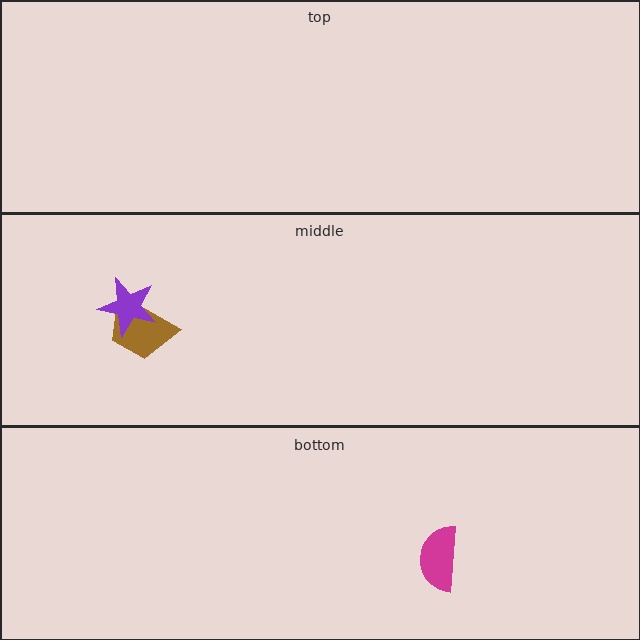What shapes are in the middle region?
The brown trapezoid, the purple star.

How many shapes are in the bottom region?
1.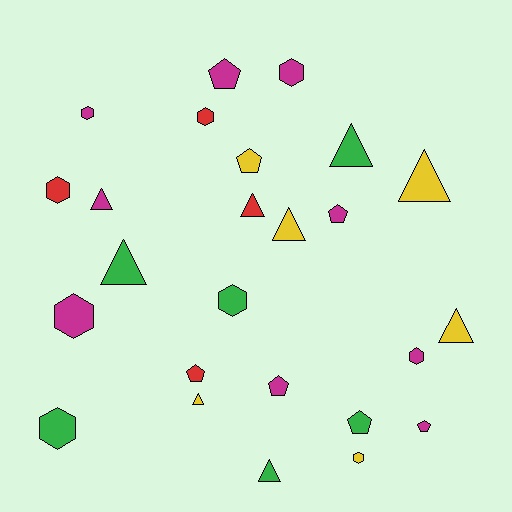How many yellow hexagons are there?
There is 1 yellow hexagon.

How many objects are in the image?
There are 25 objects.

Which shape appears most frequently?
Triangle, with 9 objects.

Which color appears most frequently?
Magenta, with 9 objects.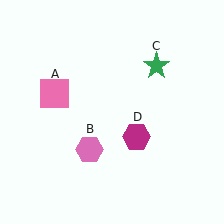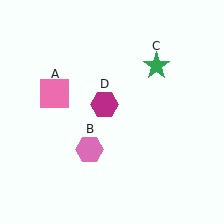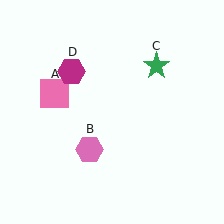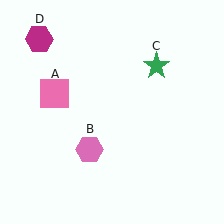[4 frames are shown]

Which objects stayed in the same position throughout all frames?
Pink square (object A) and pink hexagon (object B) and green star (object C) remained stationary.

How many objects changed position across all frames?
1 object changed position: magenta hexagon (object D).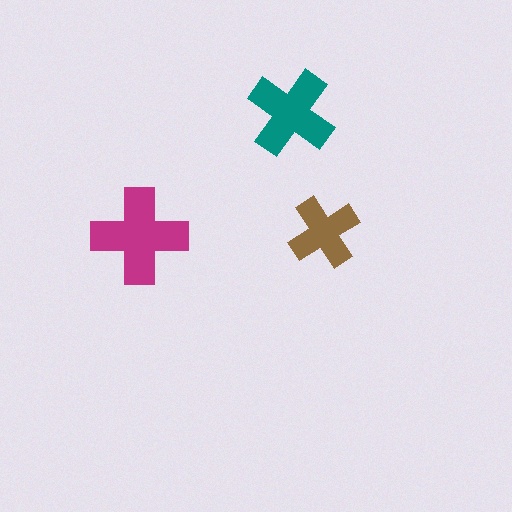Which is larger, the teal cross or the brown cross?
The teal one.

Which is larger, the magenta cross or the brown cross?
The magenta one.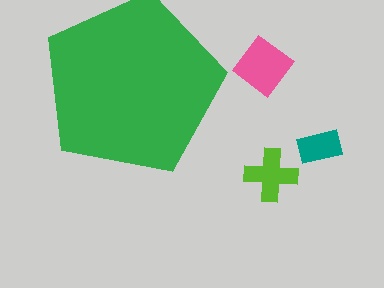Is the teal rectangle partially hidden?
No, the teal rectangle is fully visible.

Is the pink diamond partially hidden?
No, the pink diamond is fully visible.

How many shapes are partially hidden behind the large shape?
0 shapes are partially hidden.